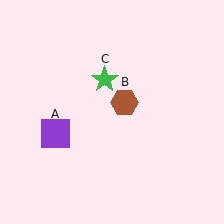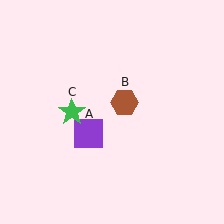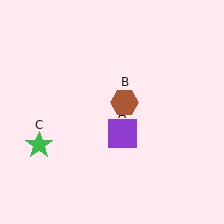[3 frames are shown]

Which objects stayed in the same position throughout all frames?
Brown hexagon (object B) remained stationary.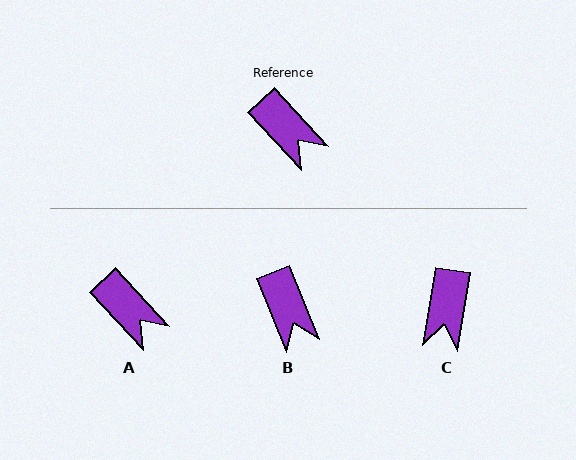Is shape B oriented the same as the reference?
No, it is off by about 21 degrees.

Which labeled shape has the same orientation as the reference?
A.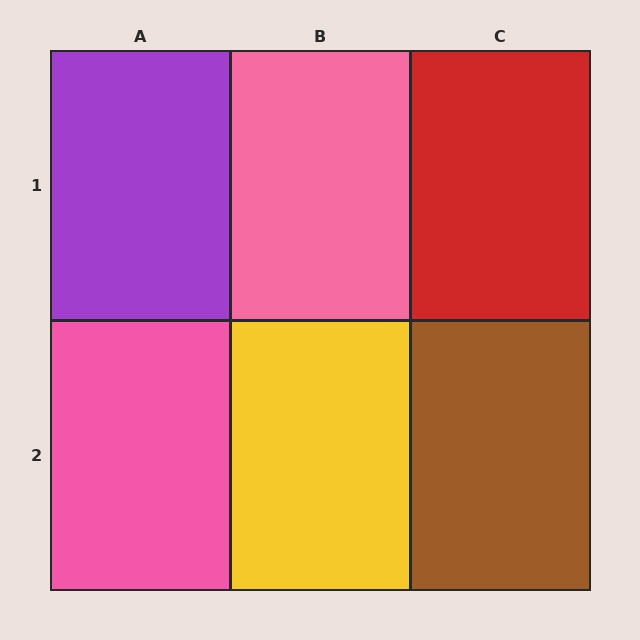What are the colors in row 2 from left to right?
Pink, yellow, brown.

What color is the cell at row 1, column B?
Pink.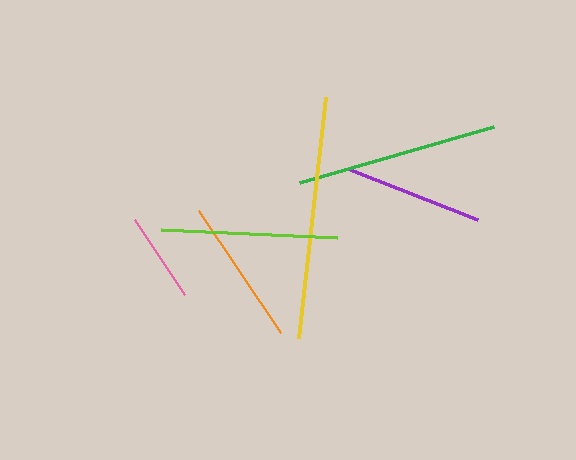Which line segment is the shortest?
The pink line is the shortest at approximately 90 pixels.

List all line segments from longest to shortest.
From longest to shortest: yellow, green, lime, orange, purple, pink.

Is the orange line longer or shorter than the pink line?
The orange line is longer than the pink line.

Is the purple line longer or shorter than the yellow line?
The yellow line is longer than the purple line.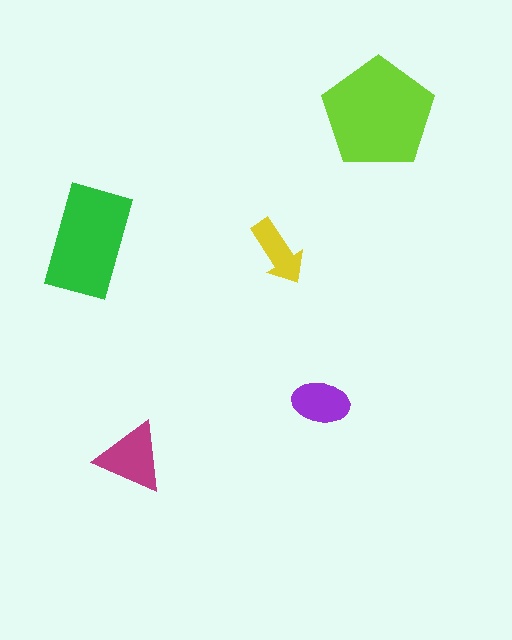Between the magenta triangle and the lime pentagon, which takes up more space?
The lime pentagon.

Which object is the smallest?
The yellow arrow.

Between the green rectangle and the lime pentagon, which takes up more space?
The lime pentagon.